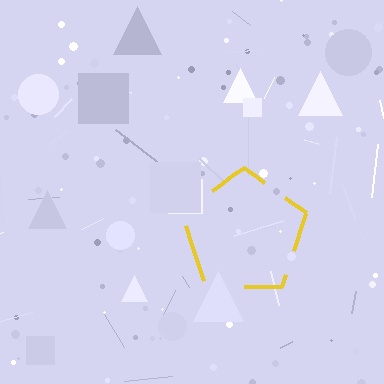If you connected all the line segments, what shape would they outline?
They would outline a pentagon.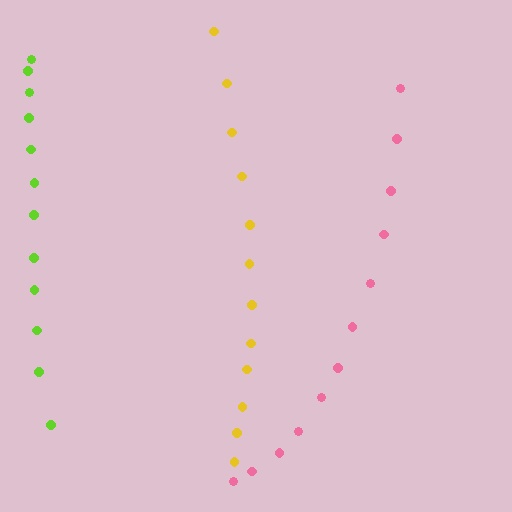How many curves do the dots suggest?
There are 3 distinct paths.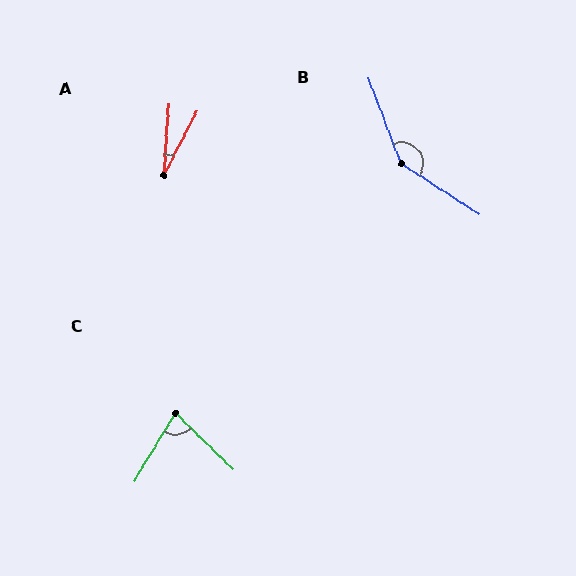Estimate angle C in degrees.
Approximately 77 degrees.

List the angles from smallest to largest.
A (23°), C (77°), B (144°).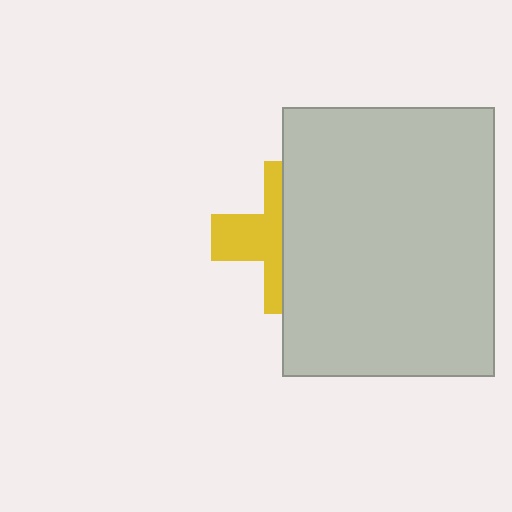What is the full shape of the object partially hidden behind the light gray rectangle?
The partially hidden object is a yellow cross.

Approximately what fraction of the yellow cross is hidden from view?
Roughly 57% of the yellow cross is hidden behind the light gray rectangle.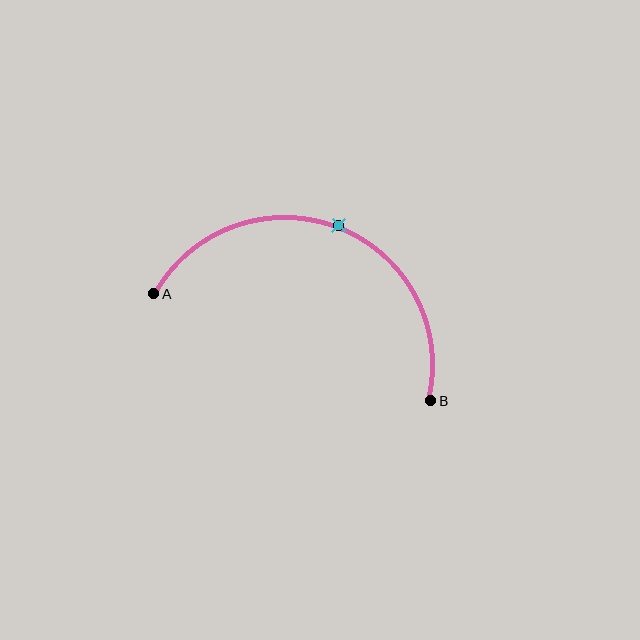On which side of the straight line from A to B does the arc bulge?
The arc bulges above the straight line connecting A and B.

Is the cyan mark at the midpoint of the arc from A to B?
Yes. The cyan mark lies on the arc at equal arc-length from both A and B — it is the arc midpoint.